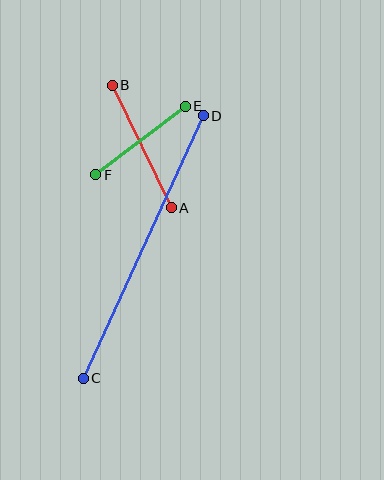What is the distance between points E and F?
The distance is approximately 113 pixels.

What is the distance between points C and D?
The distance is approximately 289 pixels.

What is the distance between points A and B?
The distance is approximately 136 pixels.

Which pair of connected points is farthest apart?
Points C and D are farthest apart.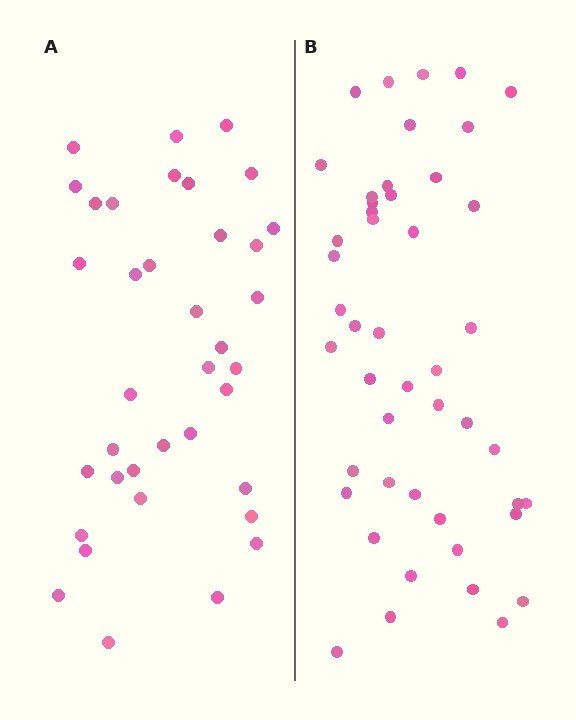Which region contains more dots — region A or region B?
Region B (the right region) has more dots.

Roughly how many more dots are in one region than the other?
Region B has roughly 10 or so more dots than region A.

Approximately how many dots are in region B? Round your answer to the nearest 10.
About 50 dots. (The exact count is 47, which rounds to 50.)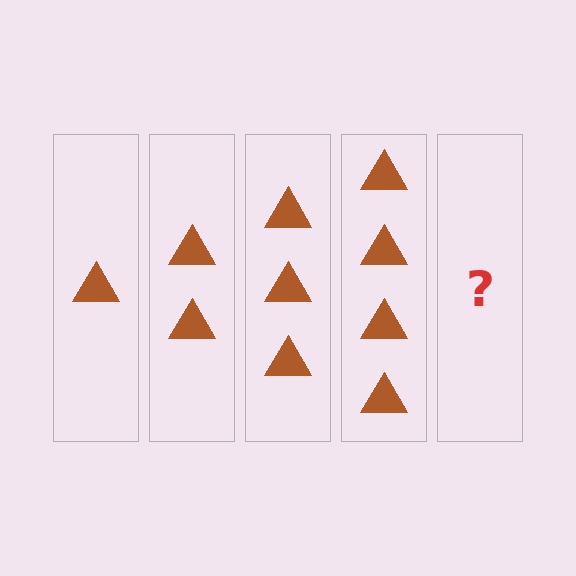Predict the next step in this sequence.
The next step is 5 triangles.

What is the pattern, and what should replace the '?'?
The pattern is that each step adds one more triangle. The '?' should be 5 triangles.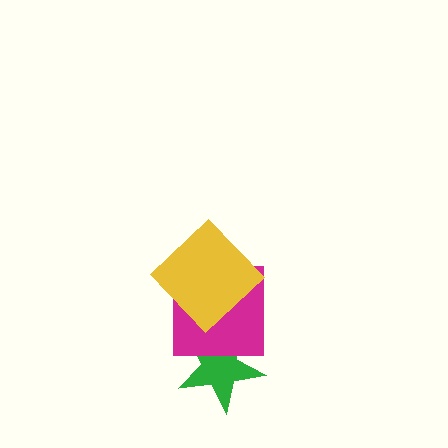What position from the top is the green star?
The green star is 3rd from the top.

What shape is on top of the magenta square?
The yellow diamond is on top of the magenta square.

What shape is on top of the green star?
The magenta square is on top of the green star.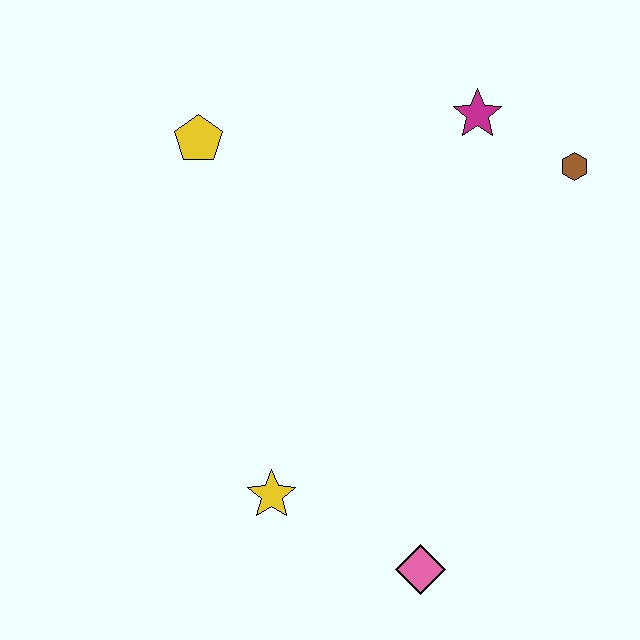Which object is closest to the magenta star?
The brown hexagon is closest to the magenta star.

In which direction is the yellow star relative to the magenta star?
The yellow star is below the magenta star.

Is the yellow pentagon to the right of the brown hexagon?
No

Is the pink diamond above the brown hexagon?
No